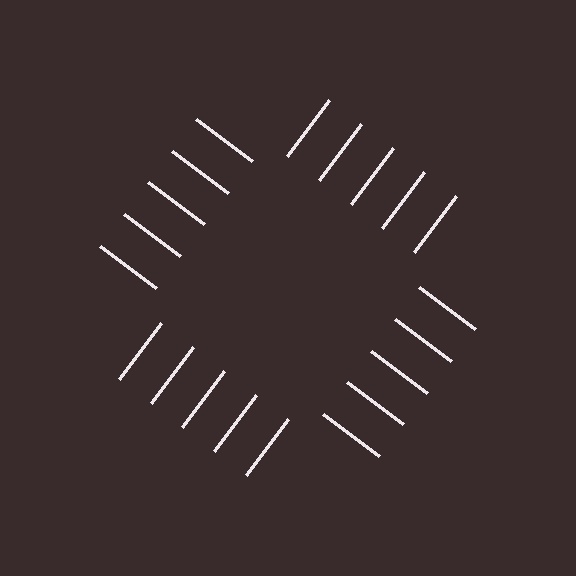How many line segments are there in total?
20 — 5 along each of the 4 edges.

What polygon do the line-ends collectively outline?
An illusory square — the line segments terminate on its edges but no continuous stroke is drawn.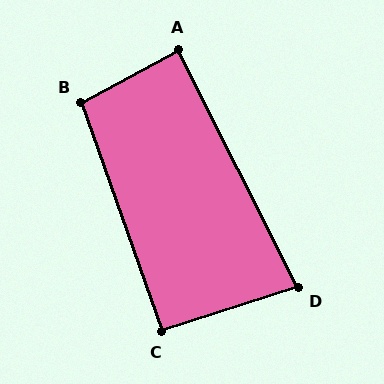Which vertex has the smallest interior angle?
D, at approximately 81 degrees.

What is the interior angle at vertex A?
Approximately 89 degrees (approximately right).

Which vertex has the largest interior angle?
B, at approximately 99 degrees.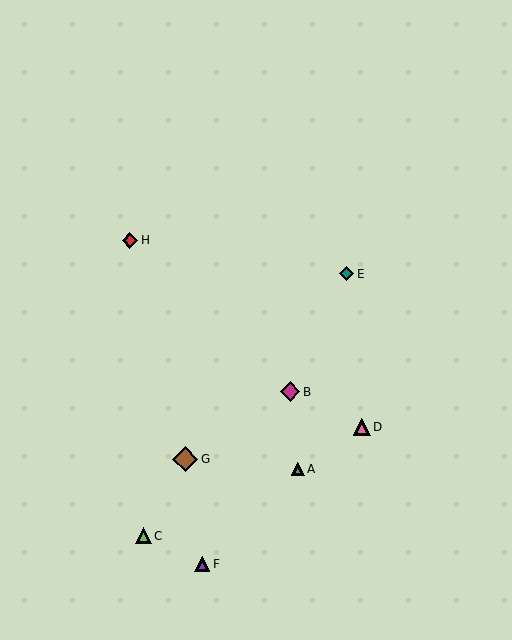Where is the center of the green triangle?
The center of the green triangle is at (298, 469).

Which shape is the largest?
The brown diamond (labeled G) is the largest.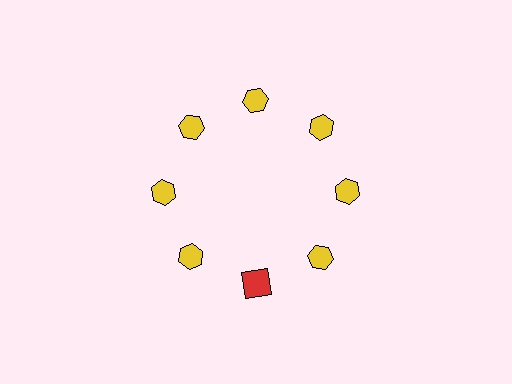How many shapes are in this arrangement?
There are 8 shapes arranged in a ring pattern.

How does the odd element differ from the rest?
It differs in both color (red instead of yellow) and shape (square instead of hexagon).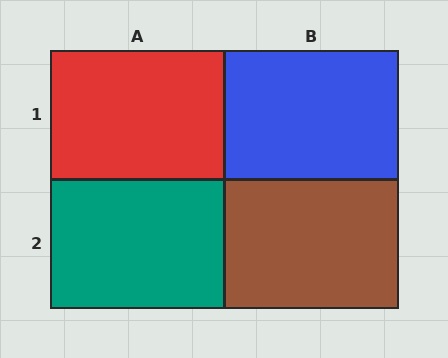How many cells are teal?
1 cell is teal.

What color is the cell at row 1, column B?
Blue.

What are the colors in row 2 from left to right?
Teal, brown.